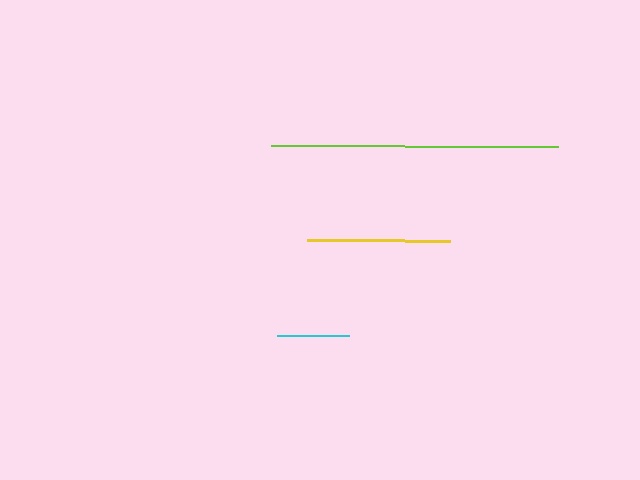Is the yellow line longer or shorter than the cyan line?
The yellow line is longer than the cyan line.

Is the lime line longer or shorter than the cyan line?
The lime line is longer than the cyan line.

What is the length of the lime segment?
The lime segment is approximately 287 pixels long.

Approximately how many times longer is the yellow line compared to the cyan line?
The yellow line is approximately 2.0 times the length of the cyan line.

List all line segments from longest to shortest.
From longest to shortest: lime, yellow, cyan.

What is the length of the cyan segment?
The cyan segment is approximately 72 pixels long.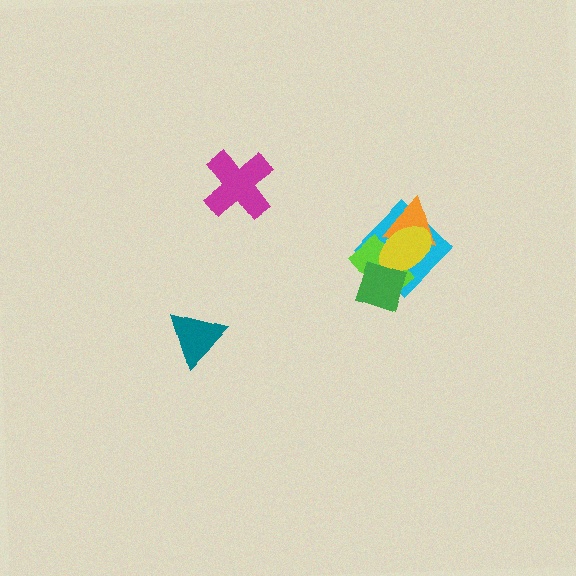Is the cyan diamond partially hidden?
Yes, it is partially covered by another shape.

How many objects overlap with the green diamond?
3 objects overlap with the green diamond.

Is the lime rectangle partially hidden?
Yes, it is partially covered by another shape.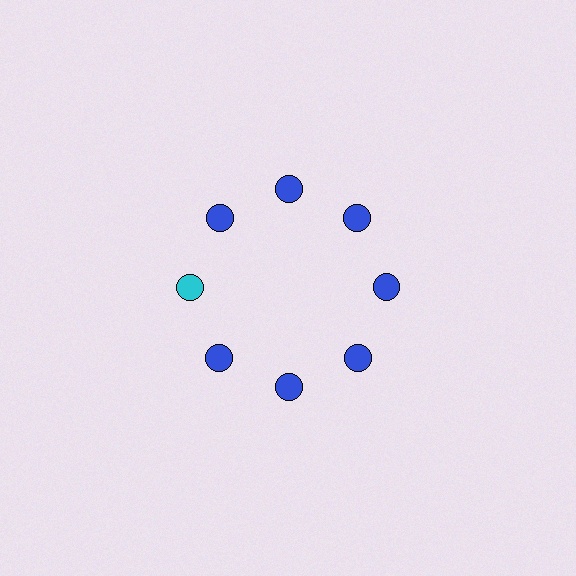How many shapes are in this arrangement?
There are 8 shapes arranged in a ring pattern.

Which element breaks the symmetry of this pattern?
The cyan circle at roughly the 9 o'clock position breaks the symmetry. All other shapes are blue circles.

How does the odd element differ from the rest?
It has a different color: cyan instead of blue.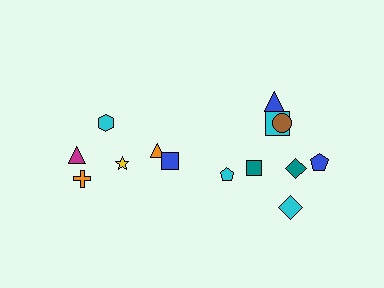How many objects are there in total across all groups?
There are 14 objects.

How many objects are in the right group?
There are 8 objects.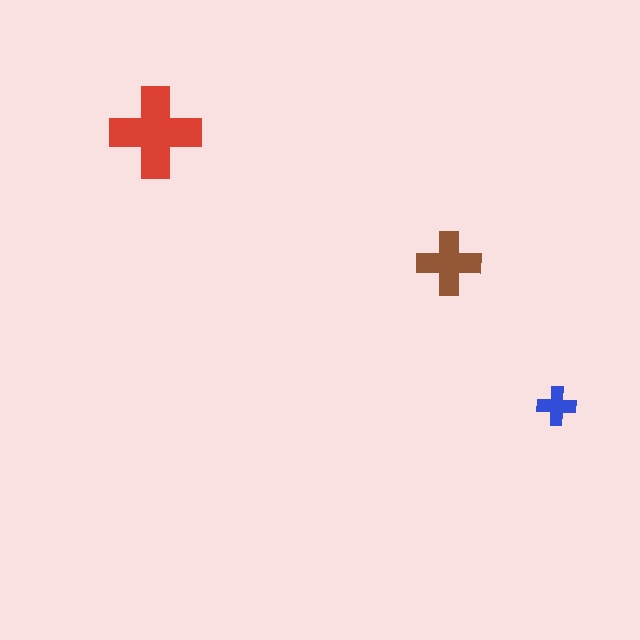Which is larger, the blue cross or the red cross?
The red one.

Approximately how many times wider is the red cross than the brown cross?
About 1.5 times wider.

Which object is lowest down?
The blue cross is bottommost.